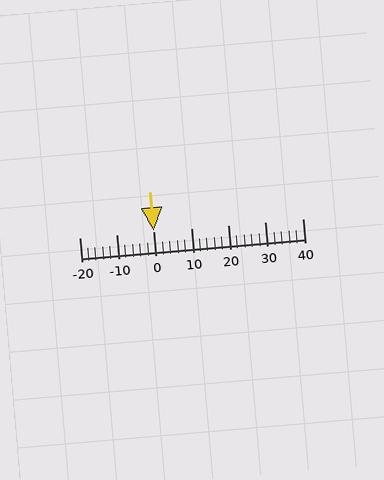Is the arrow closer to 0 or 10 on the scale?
The arrow is closer to 0.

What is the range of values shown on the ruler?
The ruler shows values from -20 to 40.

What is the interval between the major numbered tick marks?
The major tick marks are spaced 10 units apart.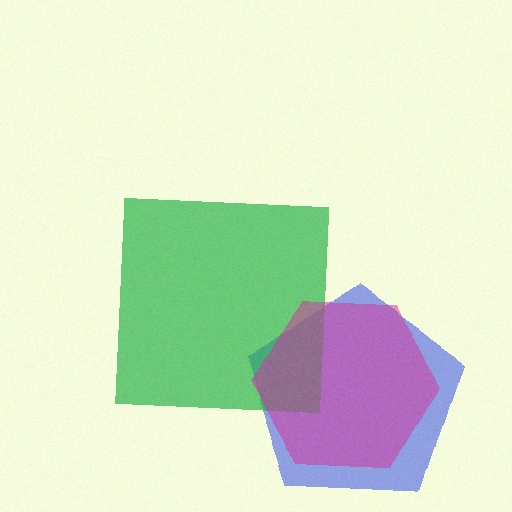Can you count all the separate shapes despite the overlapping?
Yes, there are 3 separate shapes.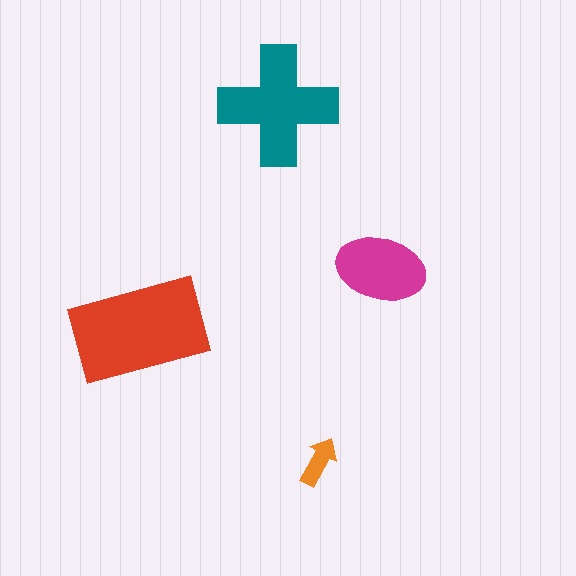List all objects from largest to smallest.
The red rectangle, the teal cross, the magenta ellipse, the orange arrow.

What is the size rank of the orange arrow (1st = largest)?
4th.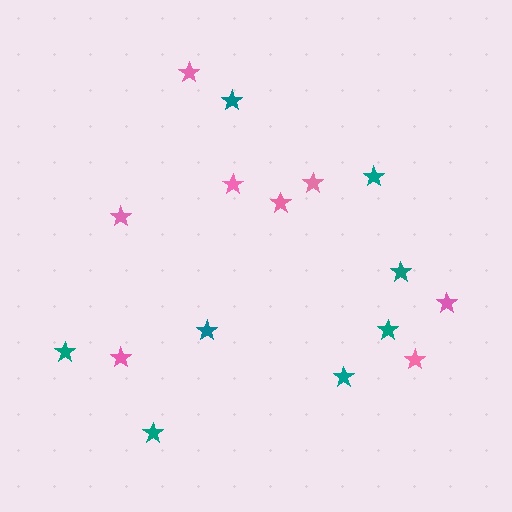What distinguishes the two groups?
There are 2 groups: one group of teal stars (8) and one group of pink stars (8).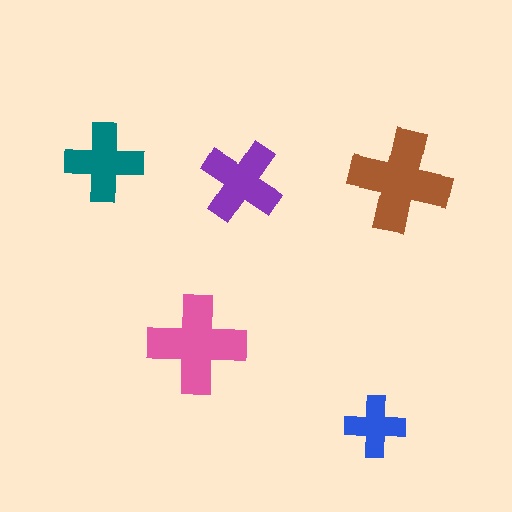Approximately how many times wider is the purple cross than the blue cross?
About 1.5 times wider.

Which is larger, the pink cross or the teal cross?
The pink one.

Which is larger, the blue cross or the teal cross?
The teal one.